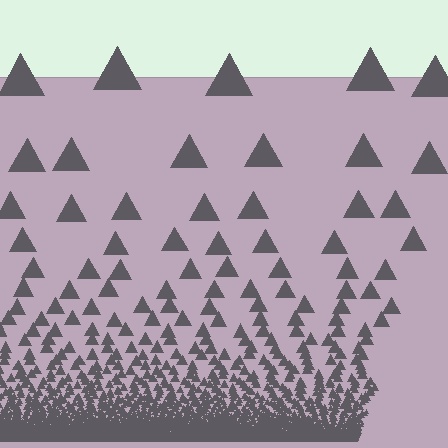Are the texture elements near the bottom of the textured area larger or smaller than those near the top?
Smaller. The gradient is inverted — elements near the bottom are smaller and denser.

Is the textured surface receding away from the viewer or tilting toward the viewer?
The surface appears to tilt toward the viewer. Texture elements get larger and sparser toward the top.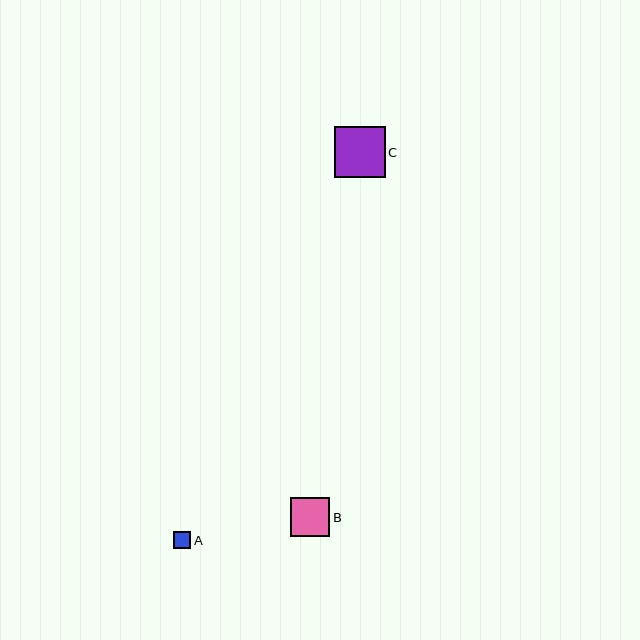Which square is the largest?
Square C is the largest with a size of approximately 51 pixels.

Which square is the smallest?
Square A is the smallest with a size of approximately 17 pixels.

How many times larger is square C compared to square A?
Square C is approximately 3.0 times the size of square A.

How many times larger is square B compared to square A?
Square B is approximately 2.4 times the size of square A.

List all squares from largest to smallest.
From largest to smallest: C, B, A.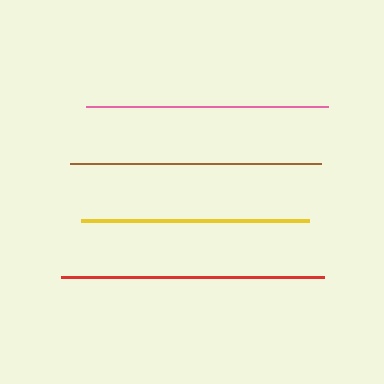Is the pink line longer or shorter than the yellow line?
The pink line is longer than the yellow line.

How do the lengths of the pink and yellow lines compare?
The pink and yellow lines are approximately the same length.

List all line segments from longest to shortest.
From longest to shortest: red, brown, pink, yellow.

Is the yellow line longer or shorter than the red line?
The red line is longer than the yellow line.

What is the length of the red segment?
The red segment is approximately 263 pixels long.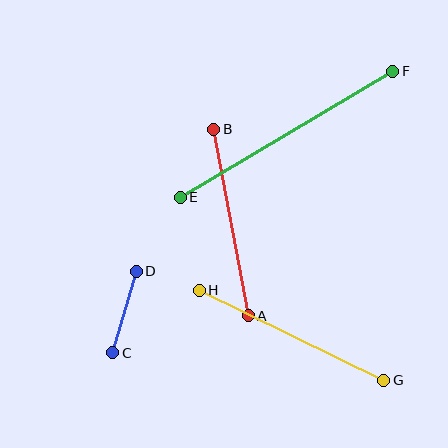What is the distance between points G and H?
The distance is approximately 206 pixels.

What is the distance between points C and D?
The distance is approximately 85 pixels.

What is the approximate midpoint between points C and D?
The midpoint is at approximately (125, 312) pixels.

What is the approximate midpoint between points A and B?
The midpoint is at approximately (231, 222) pixels.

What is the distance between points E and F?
The distance is approximately 247 pixels.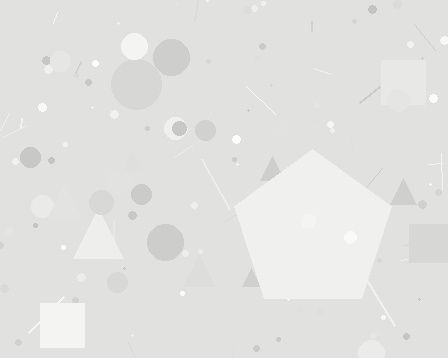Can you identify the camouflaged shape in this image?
The camouflaged shape is a pentagon.